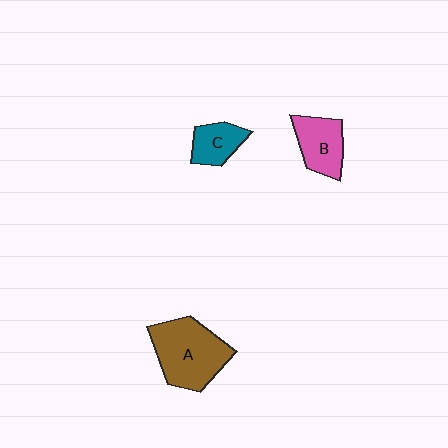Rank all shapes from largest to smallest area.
From largest to smallest: A (brown), B (pink), C (teal).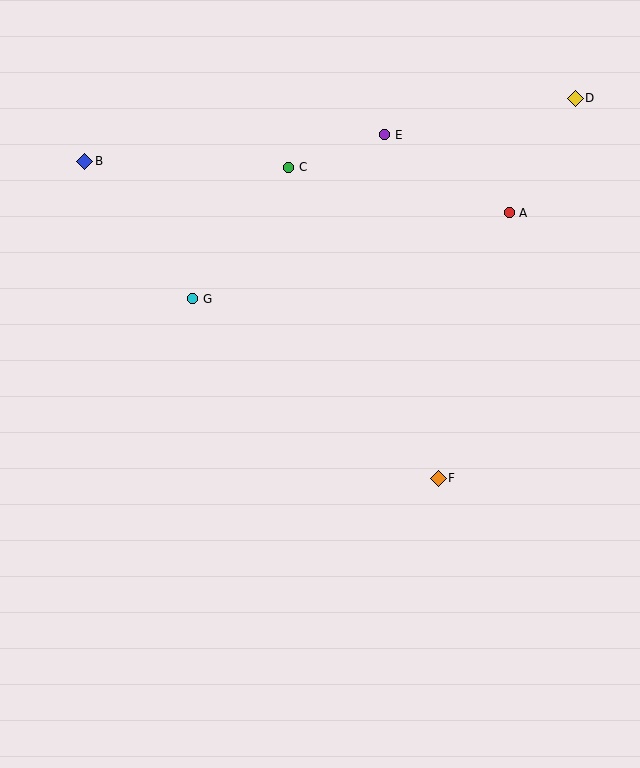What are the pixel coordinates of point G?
Point G is at (193, 299).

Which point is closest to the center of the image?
Point F at (438, 478) is closest to the center.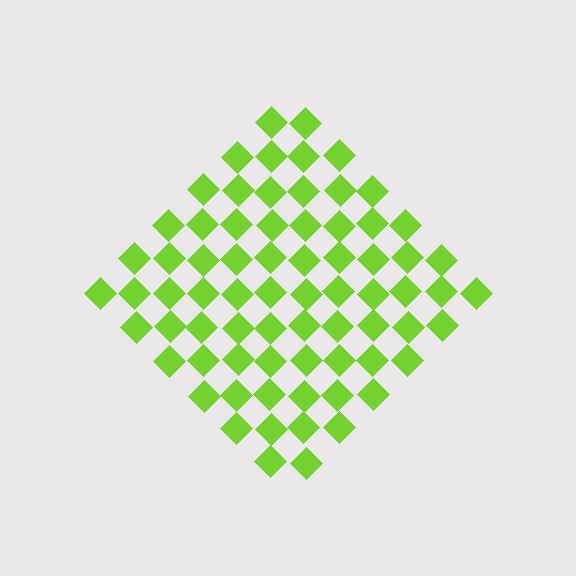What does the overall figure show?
The overall figure shows a diamond.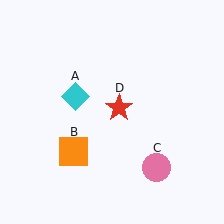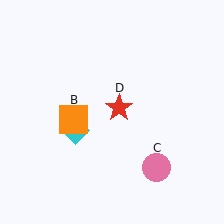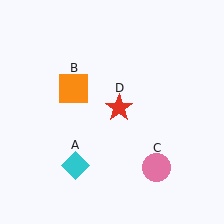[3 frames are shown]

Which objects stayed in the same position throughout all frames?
Pink circle (object C) and red star (object D) remained stationary.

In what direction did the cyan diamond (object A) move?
The cyan diamond (object A) moved down.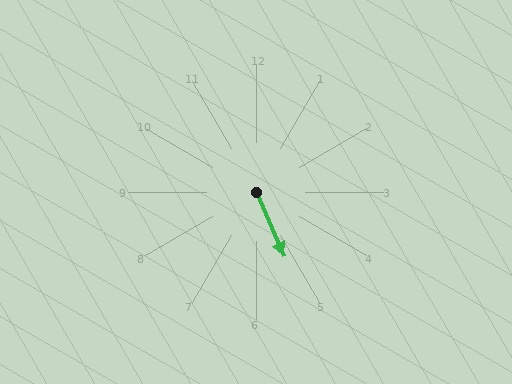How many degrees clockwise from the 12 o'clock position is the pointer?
Approximately 157 degrees.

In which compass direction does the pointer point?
Southeast.